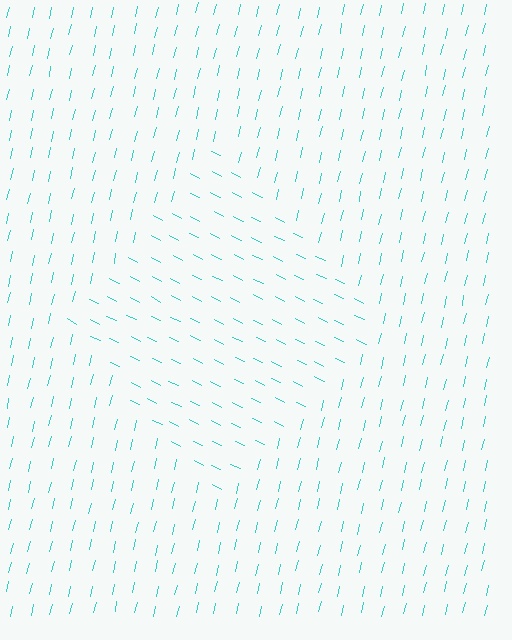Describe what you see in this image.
The image is filled with small cyan line segments. A diamond region in the image has lines oriented differently from the surrounding lines, creating a visible texture boundary.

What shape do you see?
I see a diamond.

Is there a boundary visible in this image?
Yes, there is a texture boundary formed by a change in line orientation.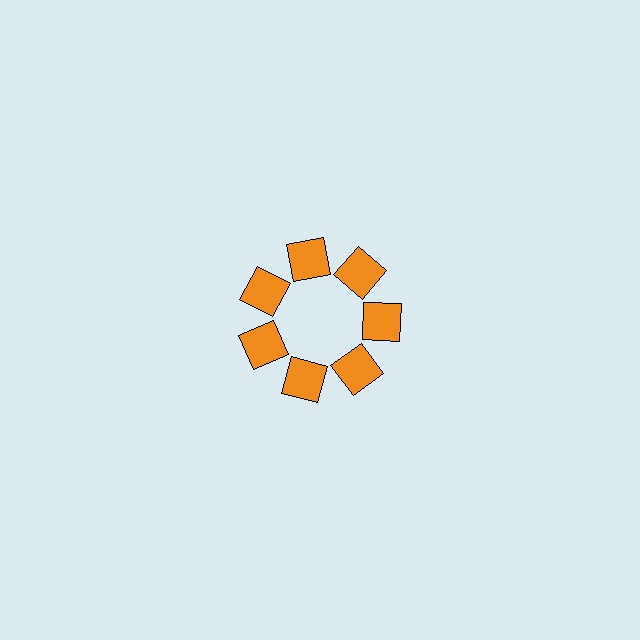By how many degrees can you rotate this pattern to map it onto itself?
The pattern maps onto itself every 51 degrees of rotation.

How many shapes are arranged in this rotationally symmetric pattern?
There are 7 shapes, arranged in 7 groups of 1.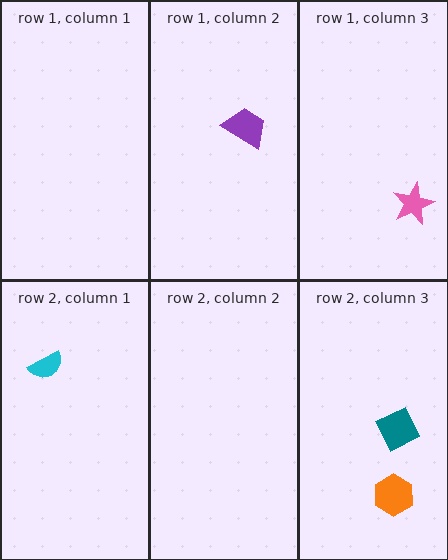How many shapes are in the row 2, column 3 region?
2.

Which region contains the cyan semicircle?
The row 2, column 1 region.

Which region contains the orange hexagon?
The row 2, column 3 region.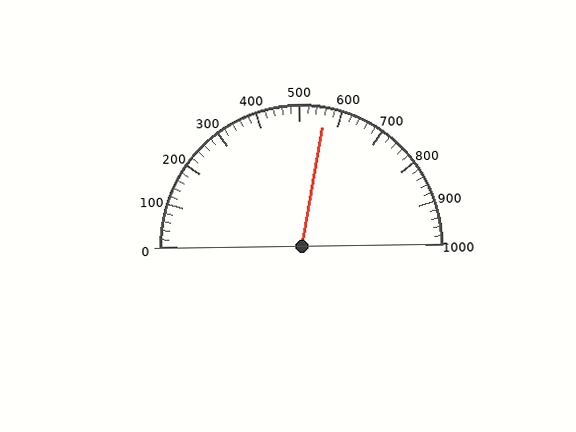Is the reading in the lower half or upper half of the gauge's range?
The reading is in the upper half of the range (0 to 1000).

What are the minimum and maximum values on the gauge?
The gauge ranges from 0 to 1000.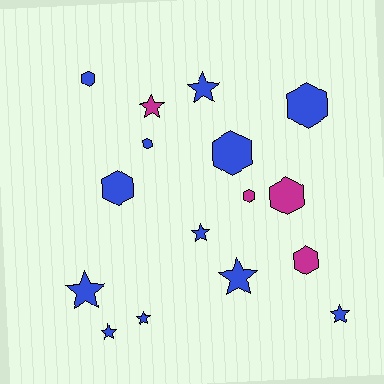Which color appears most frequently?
Blue, with 12 objects.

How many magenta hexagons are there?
There are 3 magenta hexagons.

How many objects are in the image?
There are 16 objects.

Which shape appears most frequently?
Hexagon, with 8 objects.